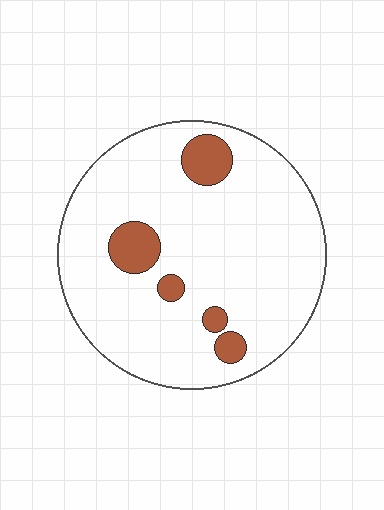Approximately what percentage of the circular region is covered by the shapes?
Approximately 10%.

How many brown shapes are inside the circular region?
5.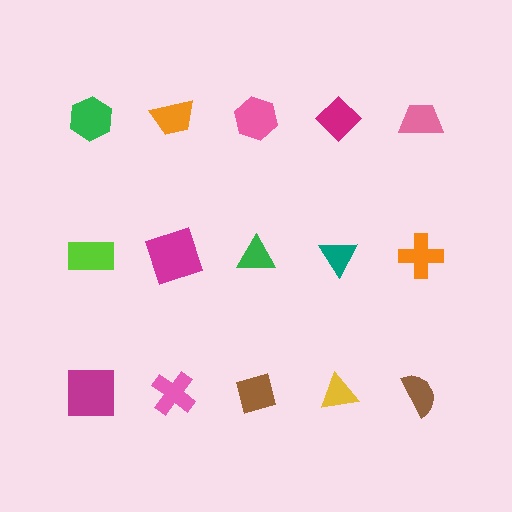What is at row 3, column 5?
A brown semicircle.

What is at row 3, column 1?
A magenta square.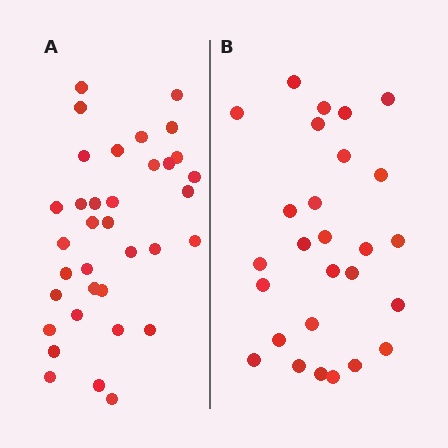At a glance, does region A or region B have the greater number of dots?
Region A (the left region) has more dots.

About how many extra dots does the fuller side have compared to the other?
Region A has roughly 8 or so more dots than region B.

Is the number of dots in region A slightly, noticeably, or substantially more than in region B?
Region A has noticeably more, but not dramatically so. The ratio is roughly 1.3 to 1.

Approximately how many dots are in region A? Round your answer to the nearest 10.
About 40 dots. (The exact count is 35, which rounds to 40.)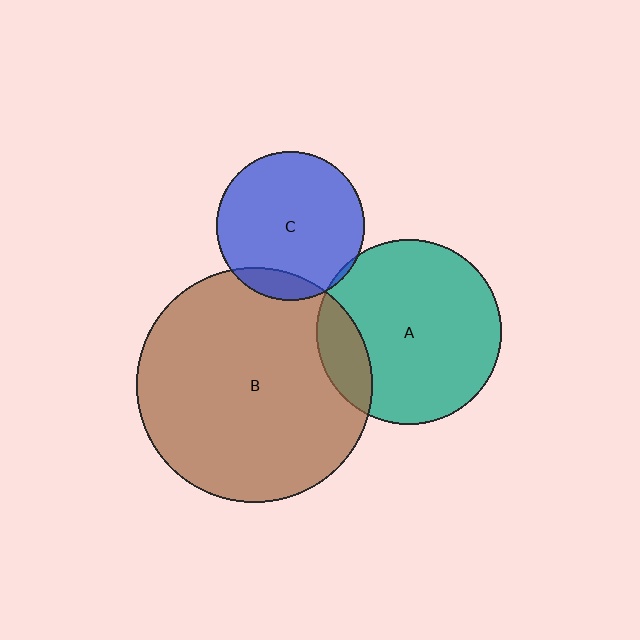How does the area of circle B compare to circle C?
Approximately 2.5 times.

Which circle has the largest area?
Circle B (brown).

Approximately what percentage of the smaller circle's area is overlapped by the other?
Approximately 15%.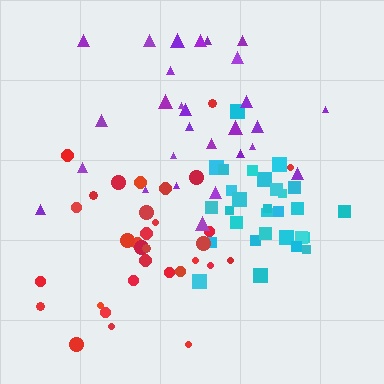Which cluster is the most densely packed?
Cyan.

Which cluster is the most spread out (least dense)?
Red.